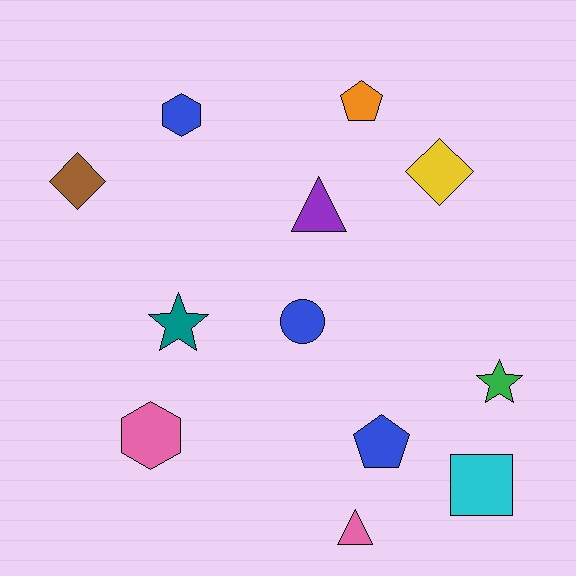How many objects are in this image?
There are 12 objects.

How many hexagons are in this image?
There are 2 hexagons.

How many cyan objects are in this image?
There is 1 cyan object.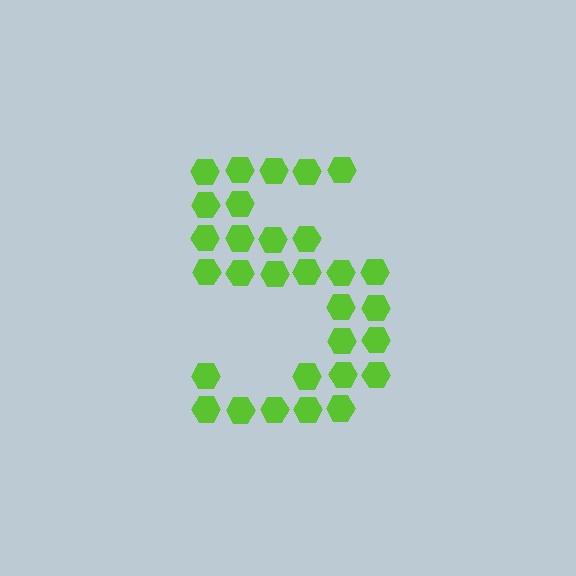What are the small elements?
The small elements are hexagons.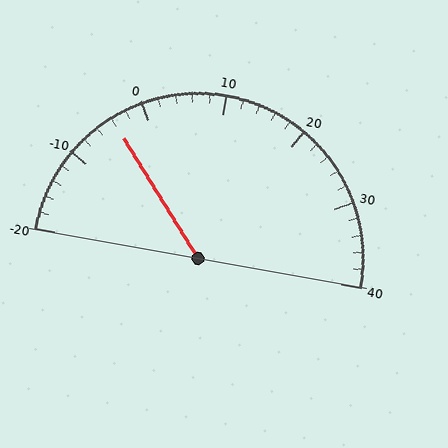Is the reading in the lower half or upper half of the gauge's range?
The reading is in the lower half of the range (-20 to 40).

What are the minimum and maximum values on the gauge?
The gauge ranges from -20 to 40.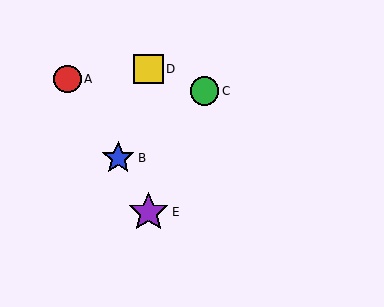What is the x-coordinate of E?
Object E is at x≈149.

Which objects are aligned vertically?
Objects D, E are aligned vertically.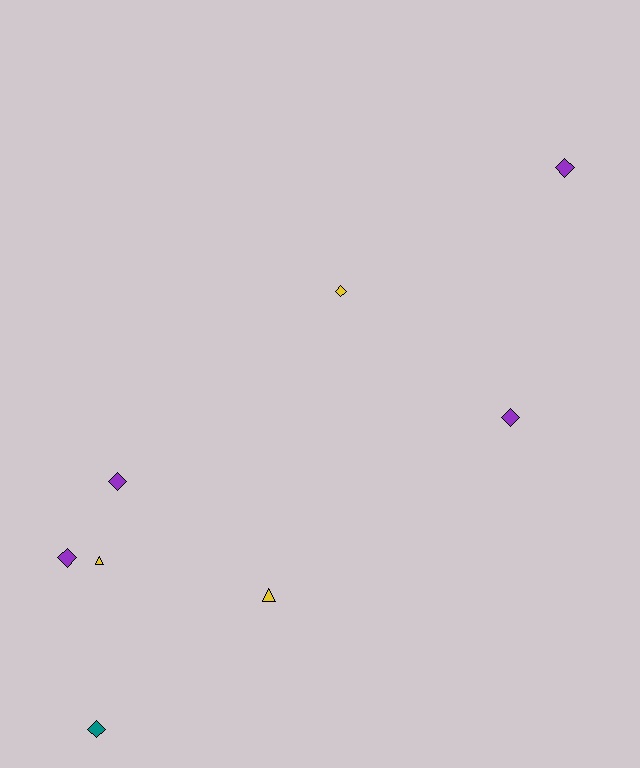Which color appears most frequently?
Purple, with 4 objects.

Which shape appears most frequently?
Diamond, with 6 objects.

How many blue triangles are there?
There are no blue triangles.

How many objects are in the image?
There are 8 objects.